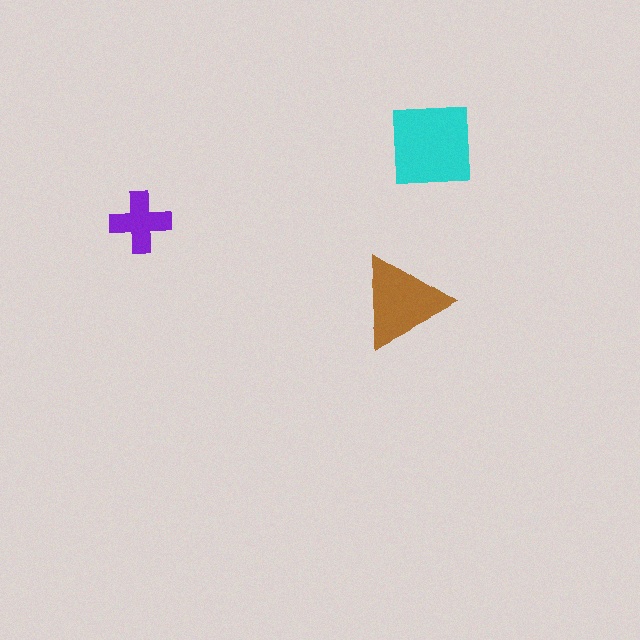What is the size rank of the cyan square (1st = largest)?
1st.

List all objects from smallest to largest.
The purple cross, the brown triangle, the cyan square.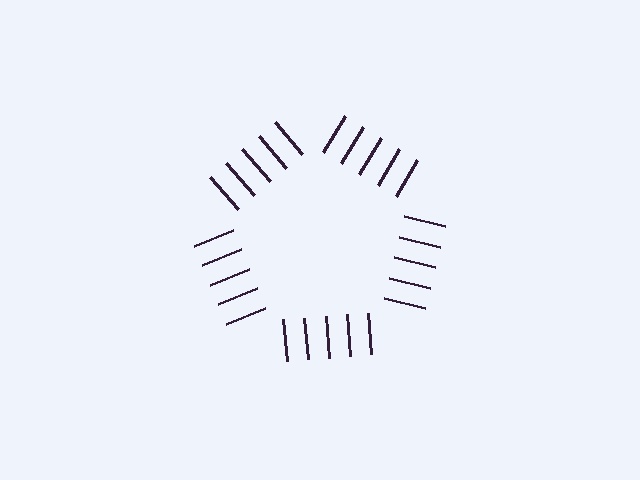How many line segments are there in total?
25 — 5 along each of the 5 edges.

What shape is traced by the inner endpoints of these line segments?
An illusory pentagon — the line segments terminate on its edges but no continuous stroke is drawn.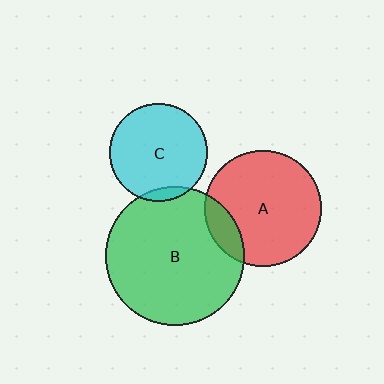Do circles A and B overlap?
Yes.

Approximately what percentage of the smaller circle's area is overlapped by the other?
Approximately 15%.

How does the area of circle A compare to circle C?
Approximately 1.4 times.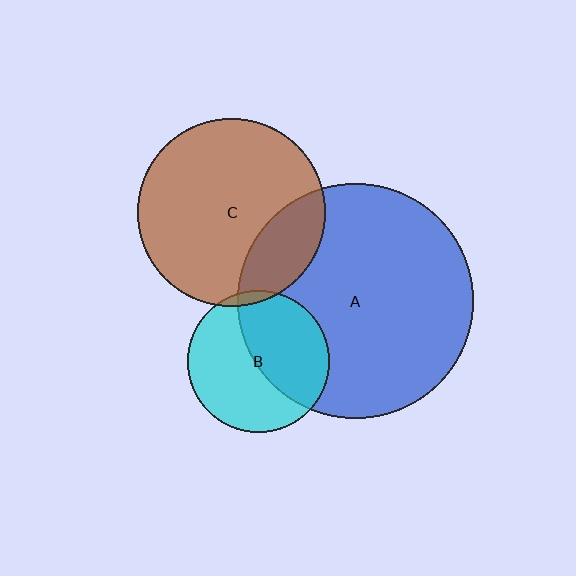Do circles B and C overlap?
Yes.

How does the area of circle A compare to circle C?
Approximately 1.6 times.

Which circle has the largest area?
Circle A (blue).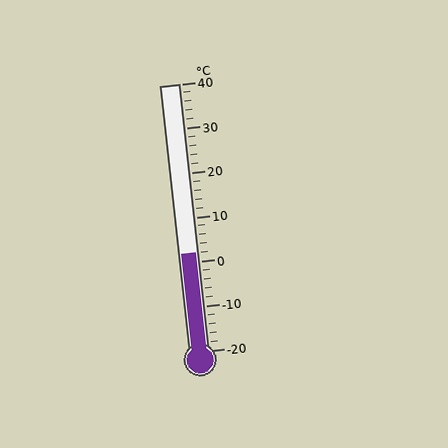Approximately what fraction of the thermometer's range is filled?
The thermometer is filled to approximately 35% of its range.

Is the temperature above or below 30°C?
The temperature is below 30°C.